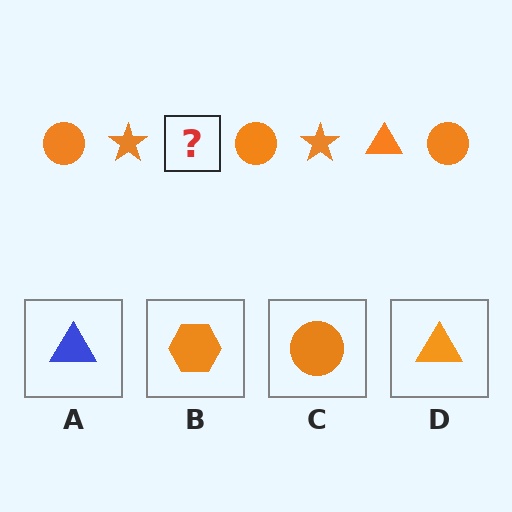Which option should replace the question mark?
Option D.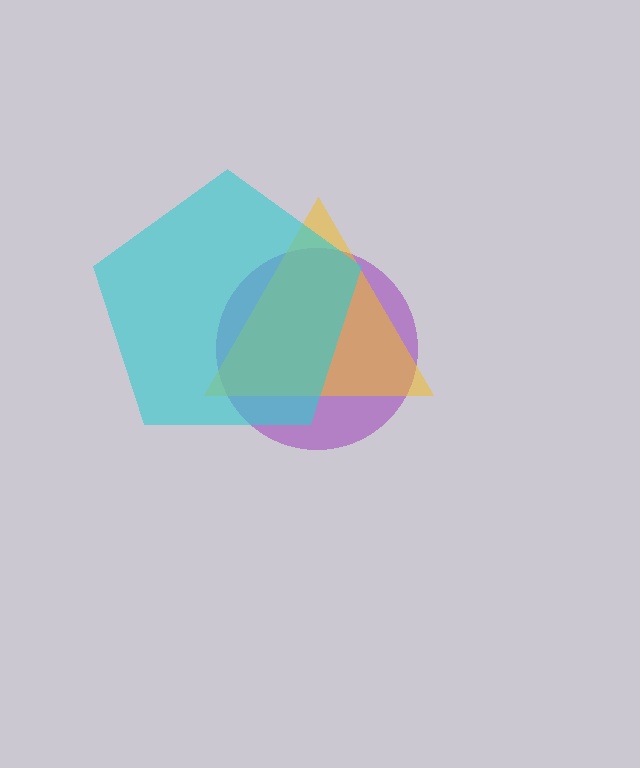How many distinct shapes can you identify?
There are 3 distinct shapes: a purple circle, a yellow triangle, a cyan pentagon.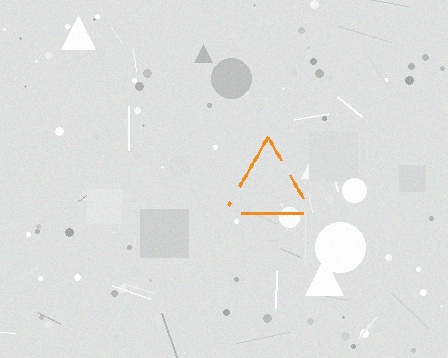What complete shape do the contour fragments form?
The contour fragments form a triangle.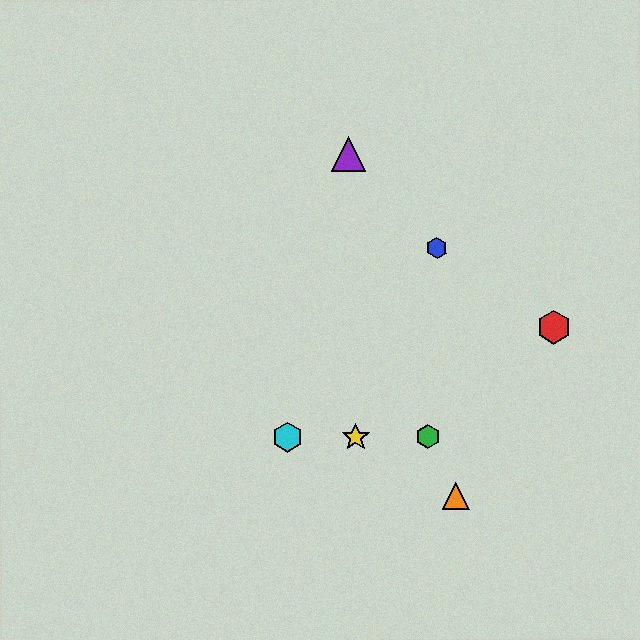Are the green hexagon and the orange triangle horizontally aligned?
No, the green hexagon is at y≈437 and the orange triangle is at y≈496.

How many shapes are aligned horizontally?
3 shapes (the green hexagon, the yellow star, the cyan hexagon) are aligned horizontally.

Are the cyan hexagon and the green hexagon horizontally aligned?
Yes, both are at y≈438.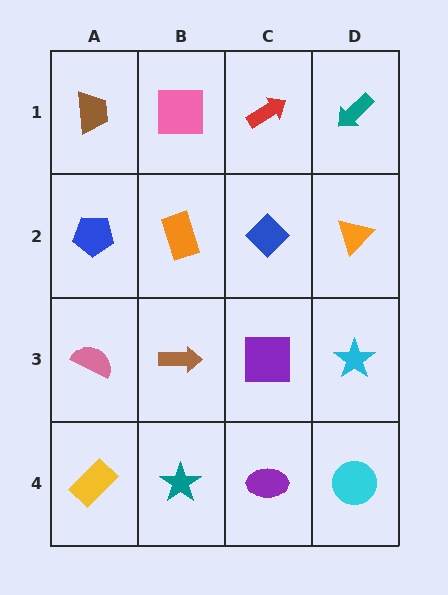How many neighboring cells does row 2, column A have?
3.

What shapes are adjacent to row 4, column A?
A pink semicircle (row 3, column A), a teal star (row 4, column B).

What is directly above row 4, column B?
A brown arrow.